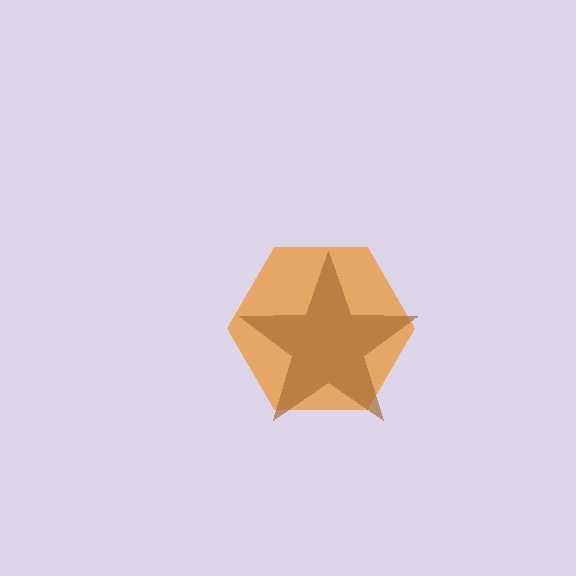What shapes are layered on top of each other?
The layered shapes are: an orange hexagon, a brown star.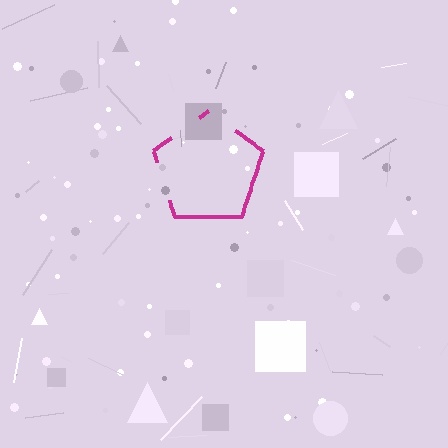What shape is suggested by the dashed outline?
The dashed outline suggests a pentagon.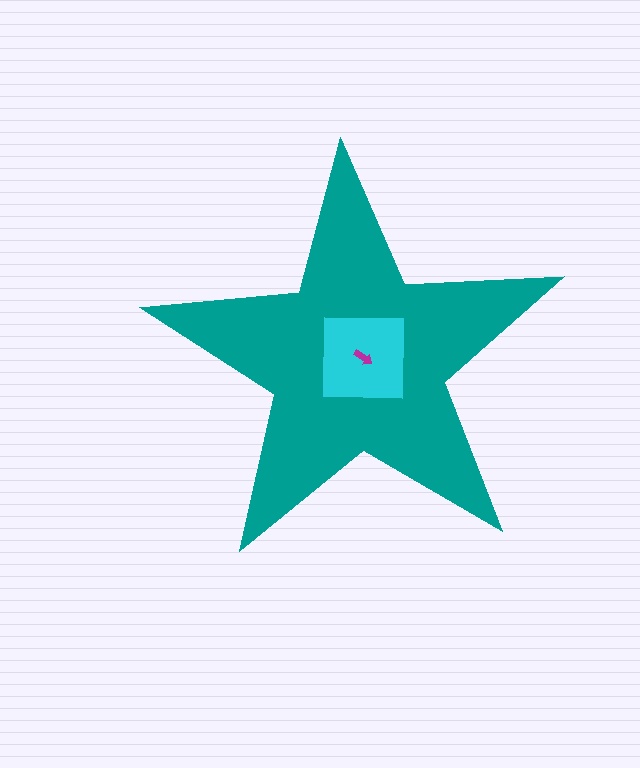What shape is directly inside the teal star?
The cyan square.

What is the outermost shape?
The teal star.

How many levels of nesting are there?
3.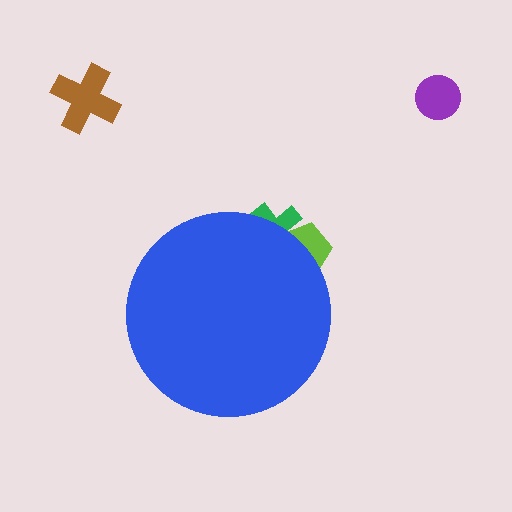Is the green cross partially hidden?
Yes, the green cross is partially hidden behind the blue circle.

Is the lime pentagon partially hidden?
Yes, the lime pentagon is partially hidden behind the blue circle.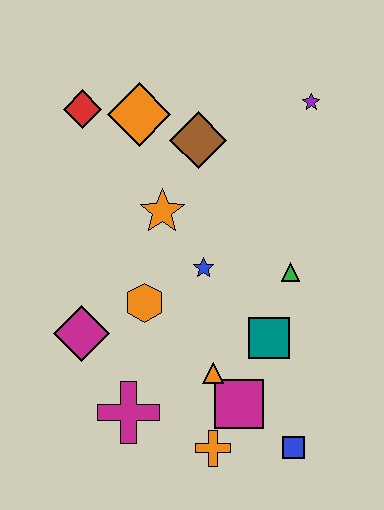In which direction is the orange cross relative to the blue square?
The orange cross is to the left of the blue square.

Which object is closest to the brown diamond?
The orange diamond is closest to the brown diamond.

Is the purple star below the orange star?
No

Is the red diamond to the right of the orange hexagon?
No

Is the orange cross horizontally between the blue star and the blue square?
Yes